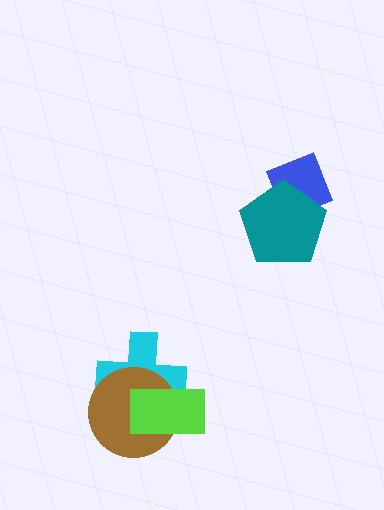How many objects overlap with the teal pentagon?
1 object overlaps with the teal pentagon.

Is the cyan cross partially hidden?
Yes, it is partially covered by another shape.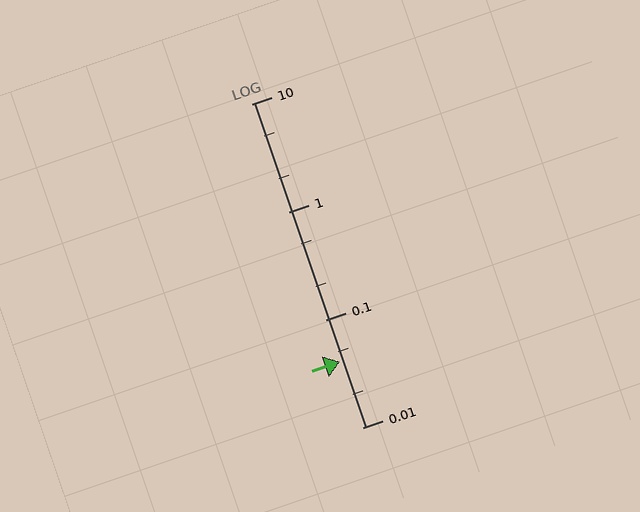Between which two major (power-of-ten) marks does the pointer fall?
The pointer is between 0.01 and 0.1.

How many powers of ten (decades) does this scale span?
The scale spans 3 decades, from 0.01 to 10.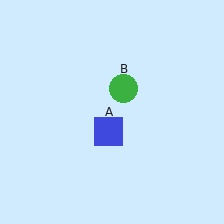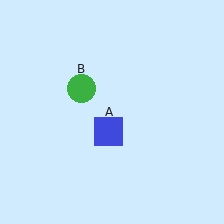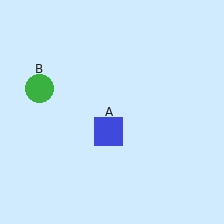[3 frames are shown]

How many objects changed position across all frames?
1 object changed position: green circle (object B).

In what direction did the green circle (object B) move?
The green circle (object B) moved left.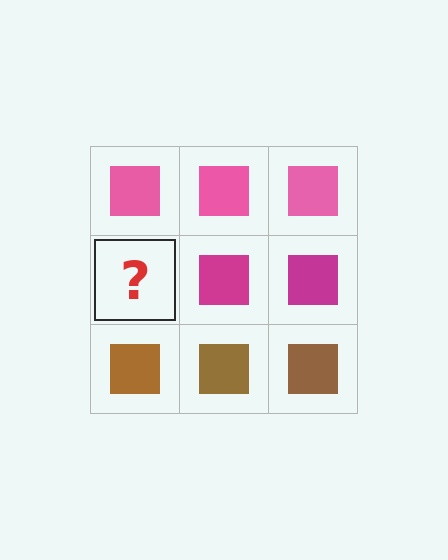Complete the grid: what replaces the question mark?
The question mark should be replaced with a magenta square.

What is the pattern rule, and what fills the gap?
The rule is that each row has a consistent color. The gap should be filled with a magenta square.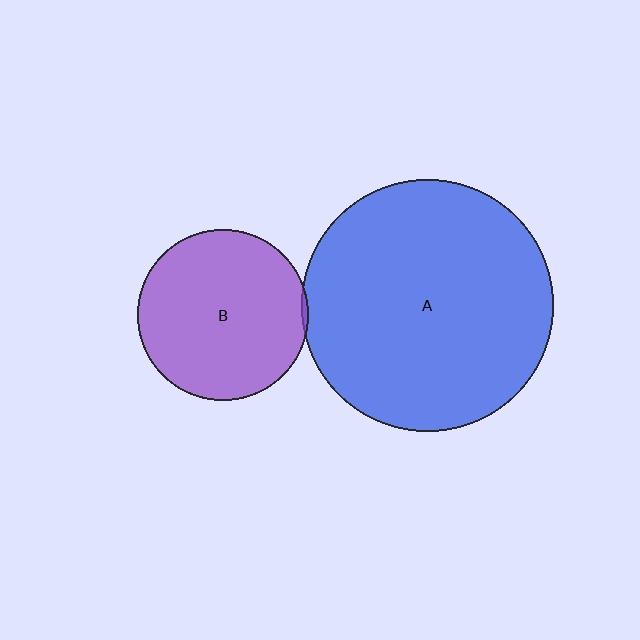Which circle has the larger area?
Circle A (blue).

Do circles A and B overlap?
Yes.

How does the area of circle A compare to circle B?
Approximately 2.2 times.